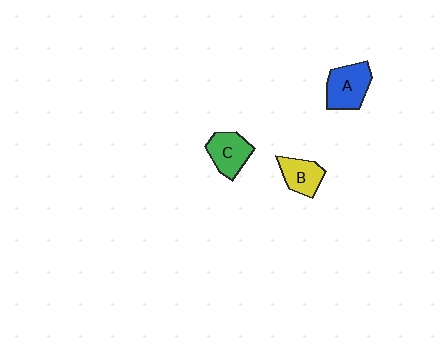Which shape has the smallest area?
Shape B (yellow).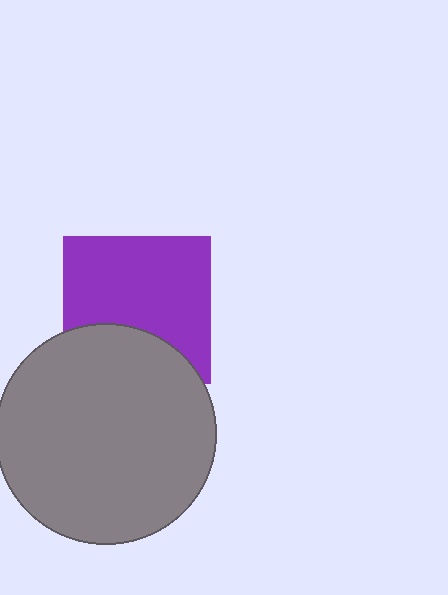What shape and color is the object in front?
The object in front is a gray circle.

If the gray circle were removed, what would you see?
You would see the complete purple square.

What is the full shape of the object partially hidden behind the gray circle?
The partially hidden object is a purple square.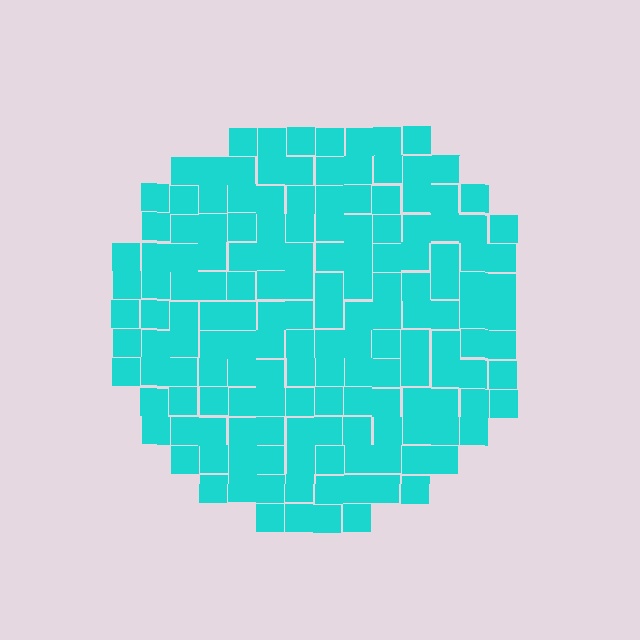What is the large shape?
The large shape is a circle.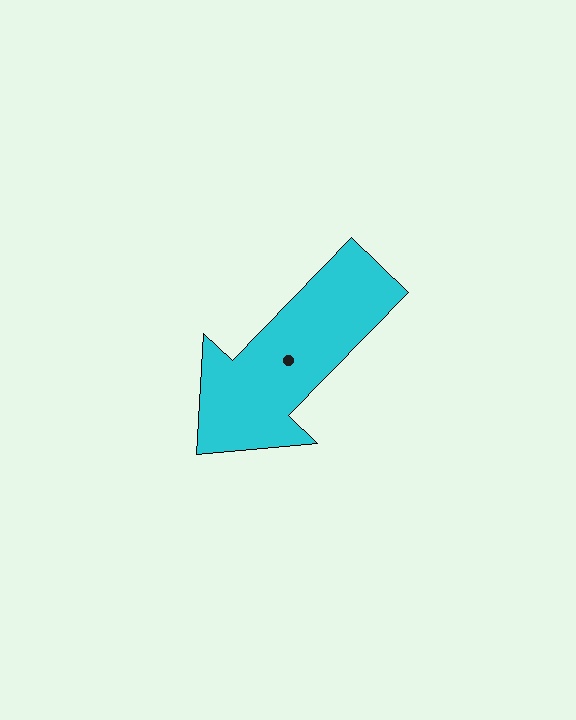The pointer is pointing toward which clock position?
Roughly 7 o'clock.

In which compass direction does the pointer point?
Southwest.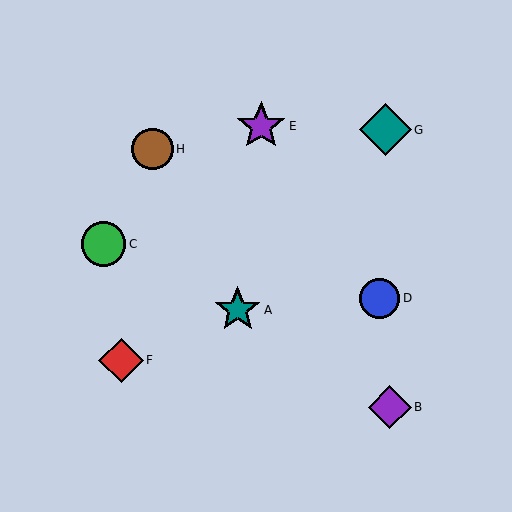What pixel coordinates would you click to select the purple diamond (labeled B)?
Click at (390, 407) to select the purple diamond B.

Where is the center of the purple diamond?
The center of the purple diamond is at (390, 407).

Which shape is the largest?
The teal diamond (labeled G) is the largest.